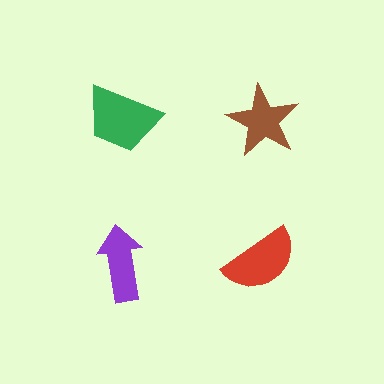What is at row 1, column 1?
A green trapezoid.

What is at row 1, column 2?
A brown star.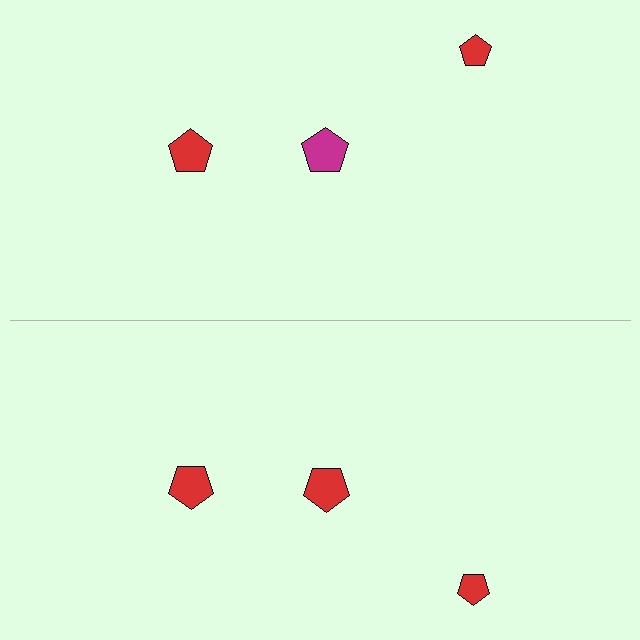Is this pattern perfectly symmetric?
No, the pattern is not perfectly symmetric. The red pentagon on the bottom side breaks the symmetry — its mirror counterpart is magenta.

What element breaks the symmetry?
The red pentagon on the bottom side breaks the symmetry — its mirror counterpart is magenta.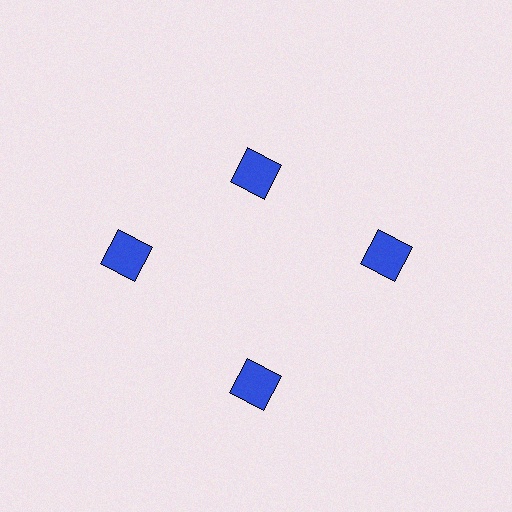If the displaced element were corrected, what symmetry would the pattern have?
It would have 4-fold rotational symmetry — the pattern would map onto itself every 90 degrees.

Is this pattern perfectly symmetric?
No. The 4 blue squares are arranged in a ring, but one element near the 12 o'clock position is pulled inward toward the center, breaking the 4-fold rotational symmetry.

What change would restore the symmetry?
The symmetry would be restored by moving it outward, back onto the ring so that all 4 squares sit at equal angles and equal distance from the center.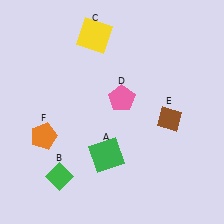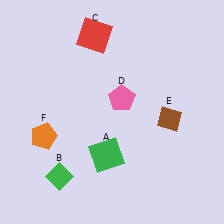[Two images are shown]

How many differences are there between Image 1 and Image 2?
There is 1 difference between the two images.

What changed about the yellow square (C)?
In Image 1, C is yellow. In Image 2, it changed to red.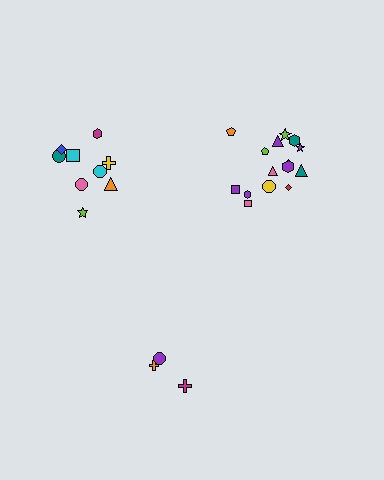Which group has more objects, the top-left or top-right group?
The top-right group.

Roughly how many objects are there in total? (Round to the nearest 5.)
Roughly 30 objects in total.